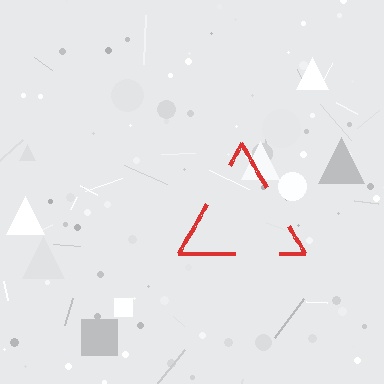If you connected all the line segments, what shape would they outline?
They would outline a triangle.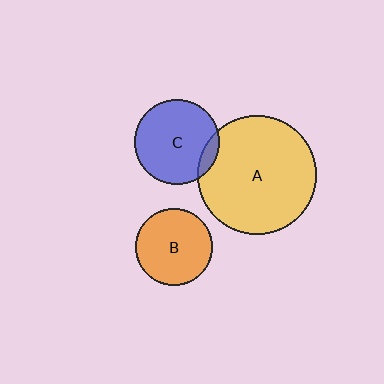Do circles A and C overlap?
Yes.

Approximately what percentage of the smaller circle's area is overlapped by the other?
Approximately 10%.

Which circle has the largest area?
Circle A (yellow).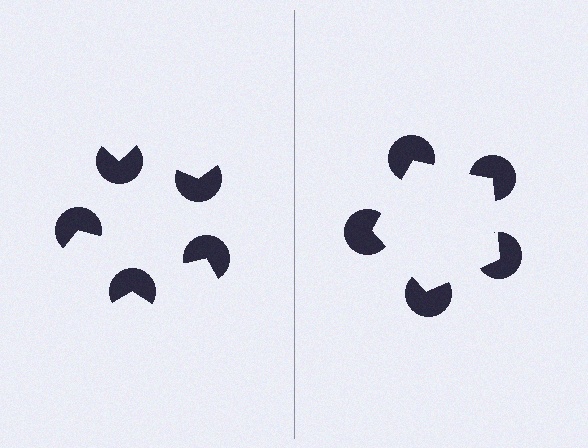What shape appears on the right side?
An illusory pentagon.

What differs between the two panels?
The pac-man discs are positioned identically on both sides; only the wedge orientations differ. On the right they align to a pentagon; on the left they are misaligned.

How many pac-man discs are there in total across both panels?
10 — 5 on each side.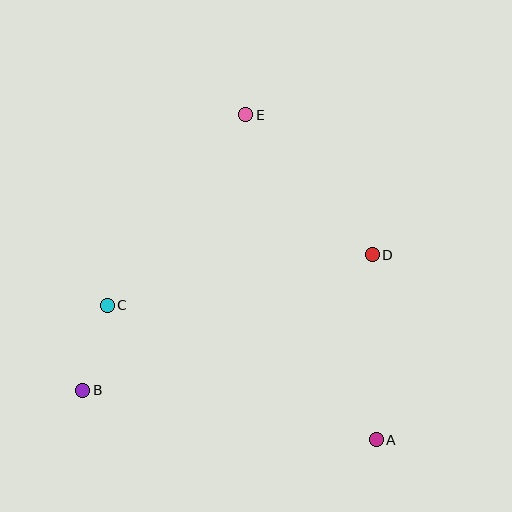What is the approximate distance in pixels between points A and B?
The distance between A and B is approximately 298 pixels.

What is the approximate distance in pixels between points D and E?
The distance between D and E is approximately 189 pixels.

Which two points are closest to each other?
Points B and C are closest to each other.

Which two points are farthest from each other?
Points A and E are farthest from each other.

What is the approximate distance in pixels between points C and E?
The distance between C and E is approximately 236 pixels.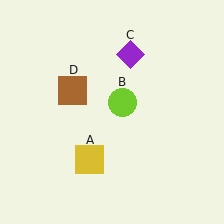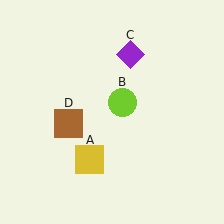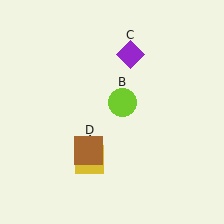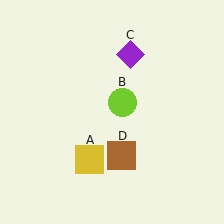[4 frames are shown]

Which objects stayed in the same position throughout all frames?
Yellow square (object A) and lime circle (object B) and purple diamond (object C) remained stationary.